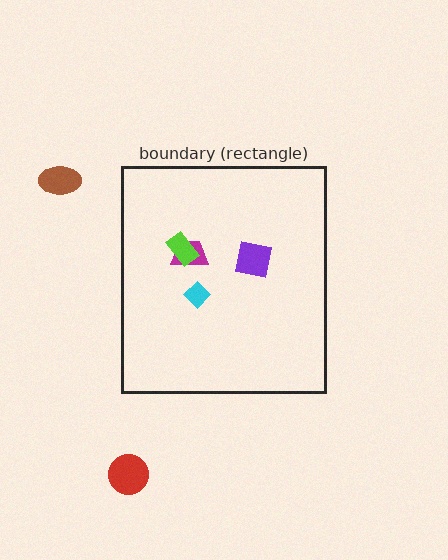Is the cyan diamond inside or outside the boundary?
Inside.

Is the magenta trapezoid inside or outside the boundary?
Inside.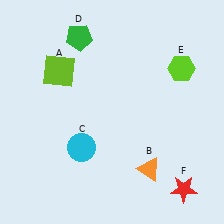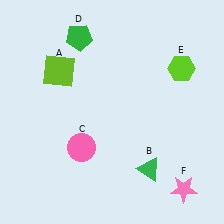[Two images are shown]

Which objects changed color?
B changed from orange to green. C changed from cyan to pink. F changed from red to pink.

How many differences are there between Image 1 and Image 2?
There are 3 differences between the two images.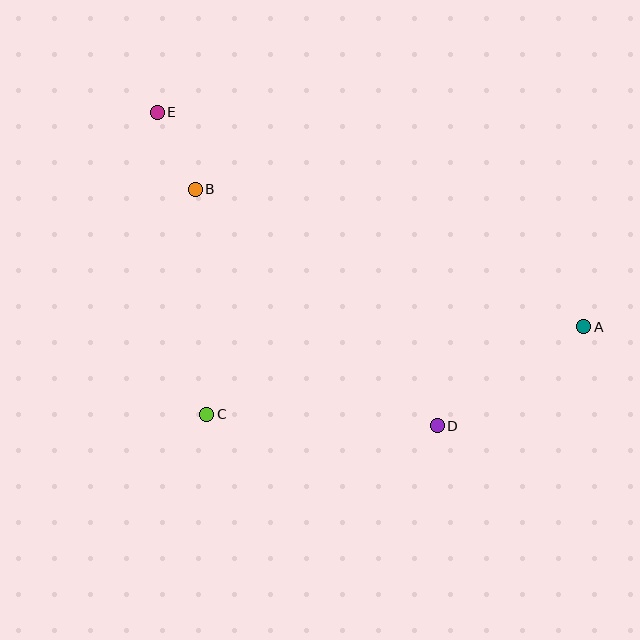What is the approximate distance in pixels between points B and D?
The distance between B and D is approximately 338 pixels.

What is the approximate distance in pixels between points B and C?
The distance between B and C is approximately 225 pixels.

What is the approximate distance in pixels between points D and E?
The distance between D and E is approximately 420 pixels.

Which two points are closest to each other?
Points B and E are closest to each other.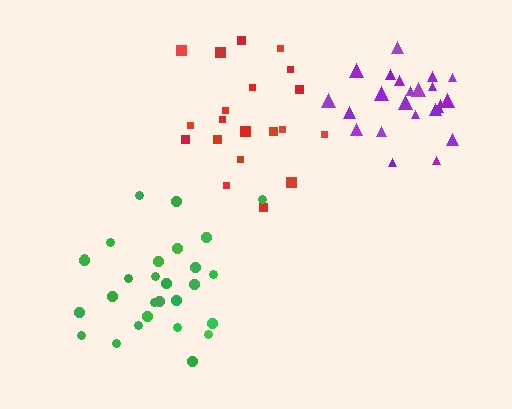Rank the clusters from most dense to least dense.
purple, green, red.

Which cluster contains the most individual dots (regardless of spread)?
Green (28).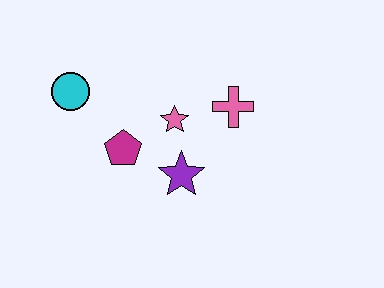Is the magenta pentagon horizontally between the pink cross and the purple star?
No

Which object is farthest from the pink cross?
The cyan circle is farthest from the pink cross.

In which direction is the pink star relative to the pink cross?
The pink star is to the left of the pink cross.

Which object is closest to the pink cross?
The pink star is closest to the pink cross.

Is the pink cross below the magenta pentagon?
No